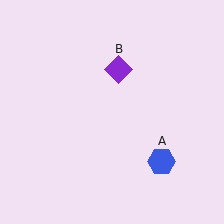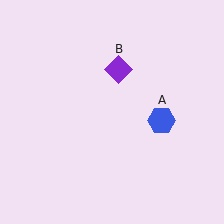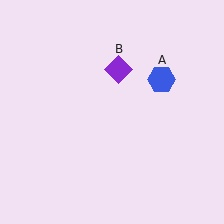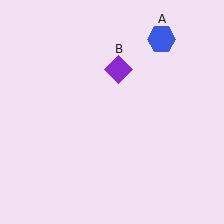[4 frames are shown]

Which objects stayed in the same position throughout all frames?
Purple diamond (object B) remained stationary.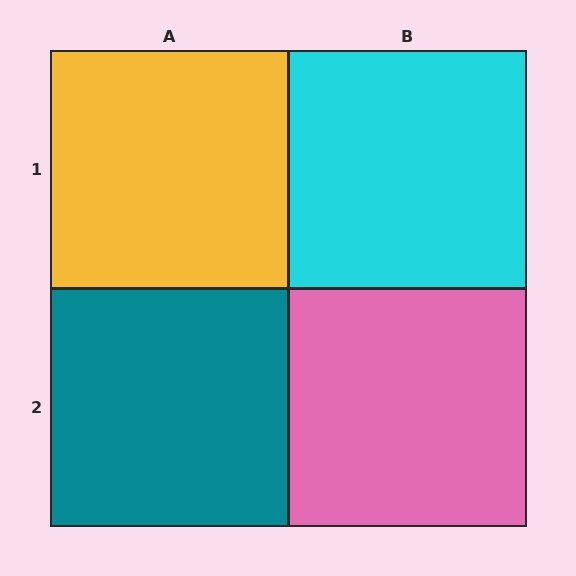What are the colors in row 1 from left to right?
Yellow, cyan.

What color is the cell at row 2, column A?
Teal.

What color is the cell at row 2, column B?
Pink.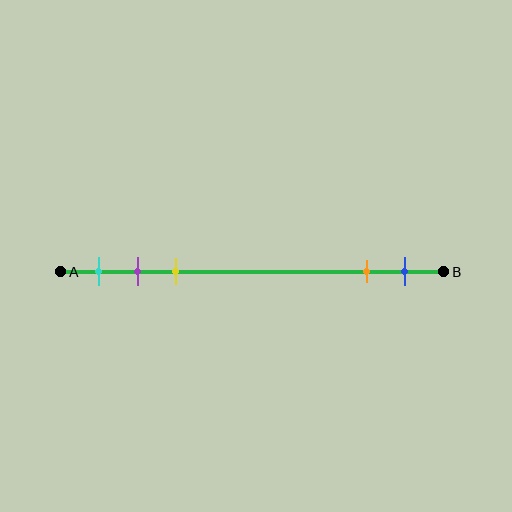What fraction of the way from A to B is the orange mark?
The orange mark is approximately 80% (0.8) of the way from A to B.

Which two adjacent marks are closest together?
The purple and yellow marks are the closest adjacent pair.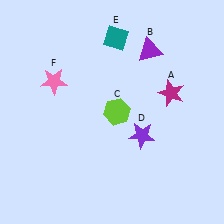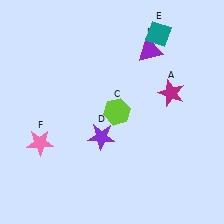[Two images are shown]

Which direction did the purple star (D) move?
The purple star (D) moved left.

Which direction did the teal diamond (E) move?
The teal diamond (E) moved right.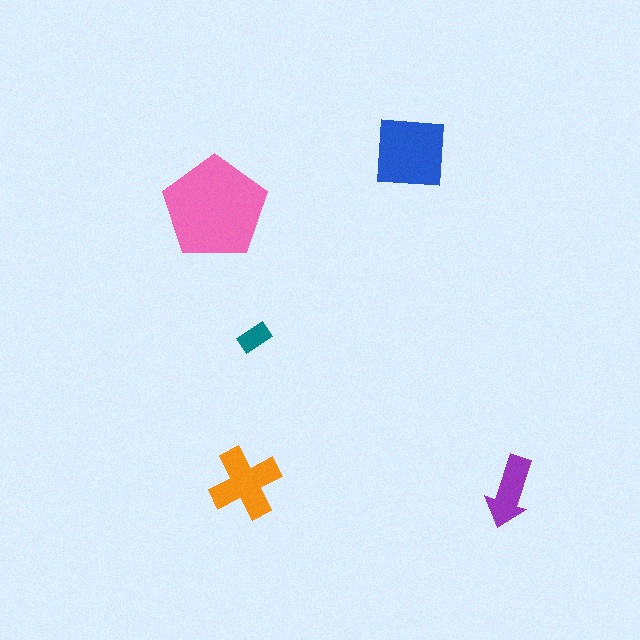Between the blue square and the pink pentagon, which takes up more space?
The pink pentagon.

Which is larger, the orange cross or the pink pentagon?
The pink pentagon.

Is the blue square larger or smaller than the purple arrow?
Larger.